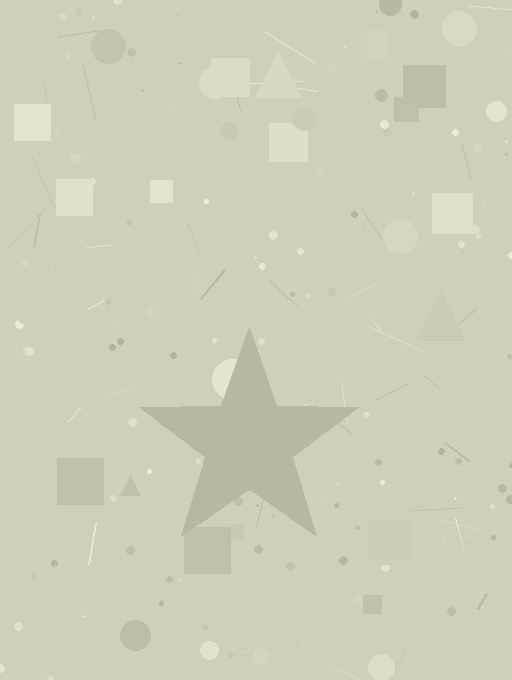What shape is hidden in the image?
A star is hidden in the image.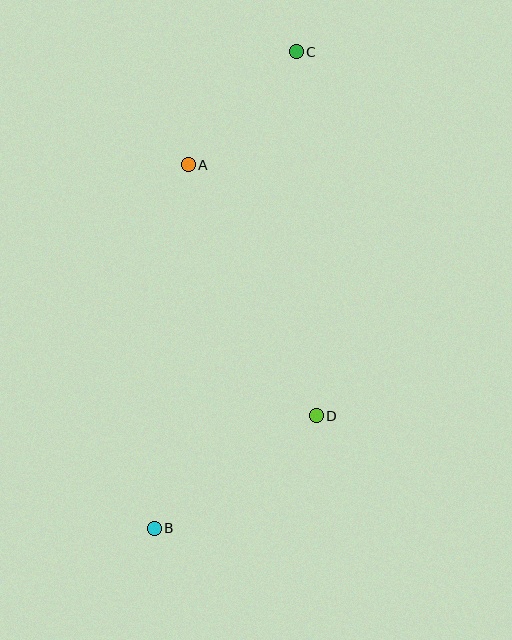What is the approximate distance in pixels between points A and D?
The distance between A and D is approximately 282 pixels.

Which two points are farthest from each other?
Points B and C are farthest from each other.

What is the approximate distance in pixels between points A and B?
The distance between A and B is approximately 365 pixels.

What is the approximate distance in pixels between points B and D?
The distance between B and D is approximately 197 pixels.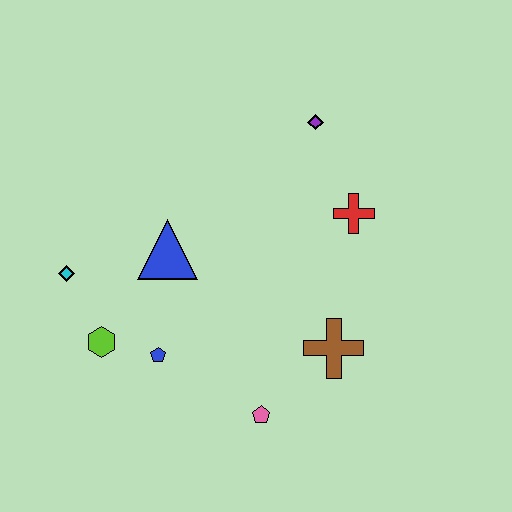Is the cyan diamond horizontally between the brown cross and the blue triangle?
No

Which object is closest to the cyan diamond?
The lime hexagon is closest to the cyan diamond.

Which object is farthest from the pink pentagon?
The purple diamond is farthest from the pink pentagon.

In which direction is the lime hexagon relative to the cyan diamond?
The lime hexagon is below the cyan diamond.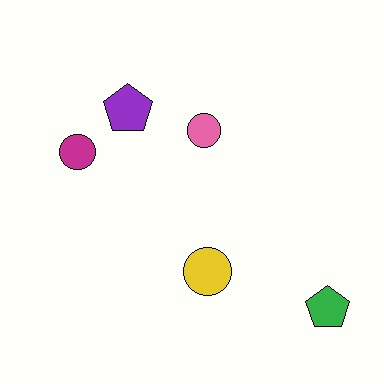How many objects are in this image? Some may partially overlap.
There are 5 objects.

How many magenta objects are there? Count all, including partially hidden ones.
There is 1 magenta object.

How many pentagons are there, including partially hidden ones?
There are 2 pentagons.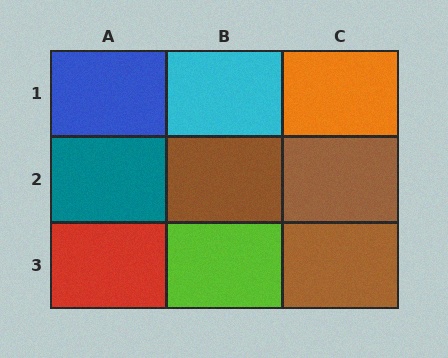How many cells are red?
1 cell is red.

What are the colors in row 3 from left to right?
Red, lime, brown.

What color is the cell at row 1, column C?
Orange.